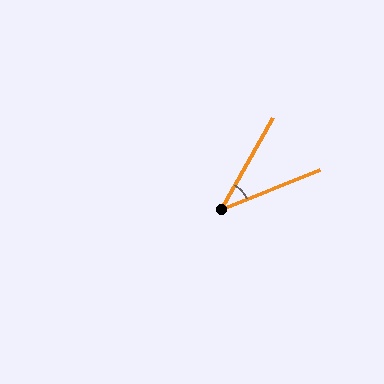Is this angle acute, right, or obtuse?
It is acute.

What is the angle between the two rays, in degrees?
Approximately 38 degrees.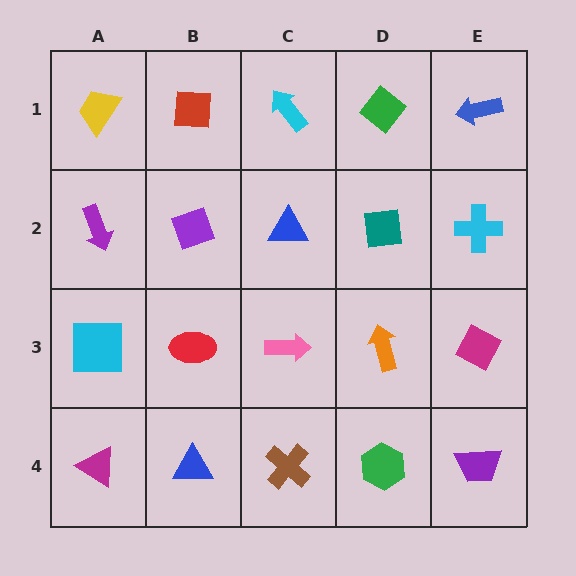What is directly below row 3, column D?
A green hexagon.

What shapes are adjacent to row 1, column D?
A teal square (row 2, column D), a cyan arrow (row 1, column C), a blue arrow (row 1, column E).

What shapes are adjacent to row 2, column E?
A blue arrow (row 1, column E), a magenta diamond (row 3, column E), a teal square (row 2, column D).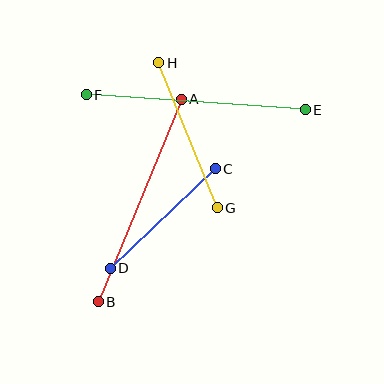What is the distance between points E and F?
The distance is approximately 220 pixels.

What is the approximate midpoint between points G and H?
The midpoint is at approximately (188, 135) pixels.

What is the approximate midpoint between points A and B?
The midpoint is at approximately (140, 200) pixels.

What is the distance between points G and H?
The distance is approximately 156 pixels.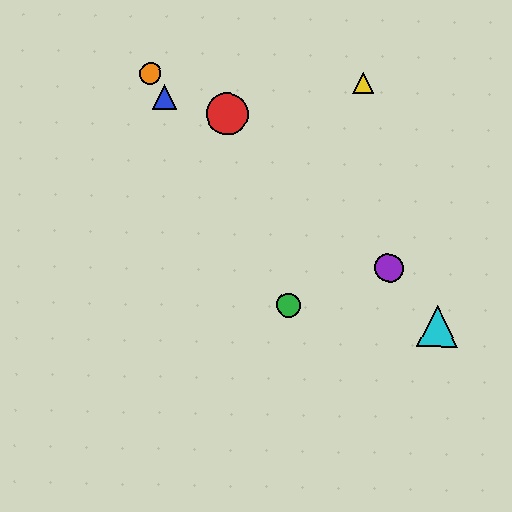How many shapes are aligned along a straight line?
3 shapes (the blue triangle, the green circle, the orange circle) are aligned along a straight line.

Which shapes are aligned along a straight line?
The blue triangle, the green circle, the orange circle are aligned along a straight line.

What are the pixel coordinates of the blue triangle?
The blue triangle is at (165, 97).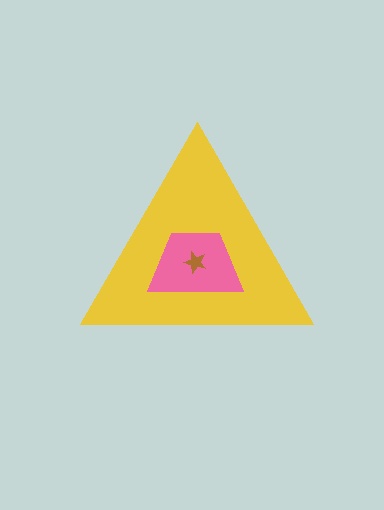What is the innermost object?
The brown star.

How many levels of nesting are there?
3.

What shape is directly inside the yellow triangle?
The pink trapezoid.